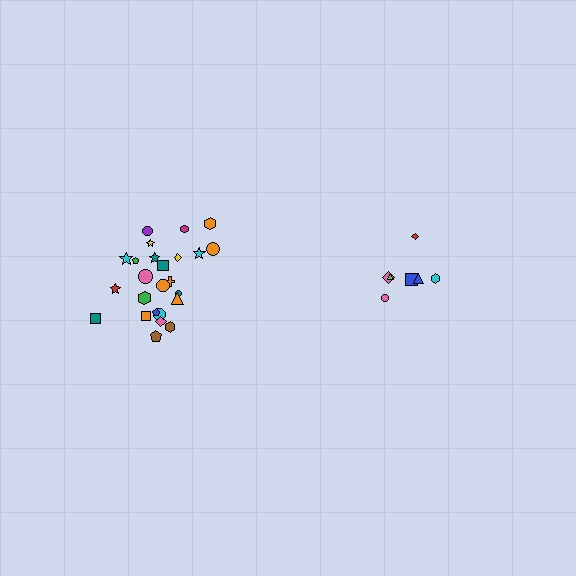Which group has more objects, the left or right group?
The left group.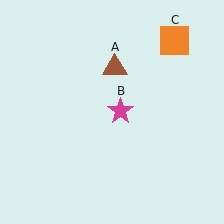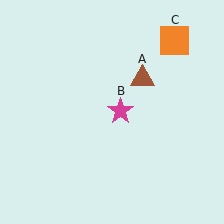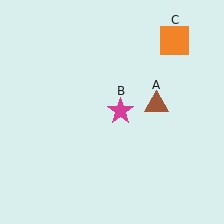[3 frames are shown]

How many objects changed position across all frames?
1 object changed position: brown triangle (object A).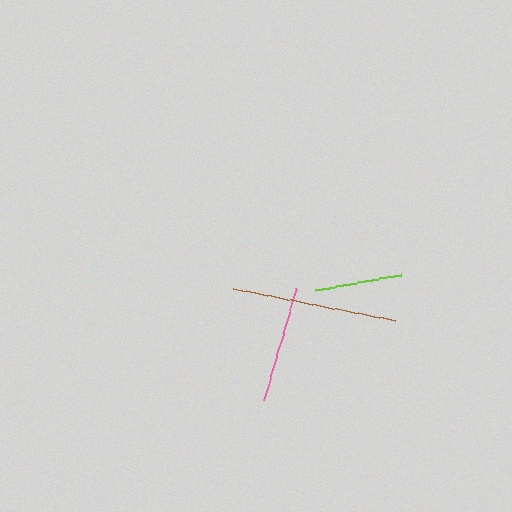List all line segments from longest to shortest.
From longest to shortest: brown, pink, lime.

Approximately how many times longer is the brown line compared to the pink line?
The brown line is approximately 1.4 times the length of the pink line.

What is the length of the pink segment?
The pink segment is approximately 117 pixels long.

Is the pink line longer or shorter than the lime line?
The pink line is longer than the lime line.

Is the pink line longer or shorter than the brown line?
The brown line is longer than the pink line.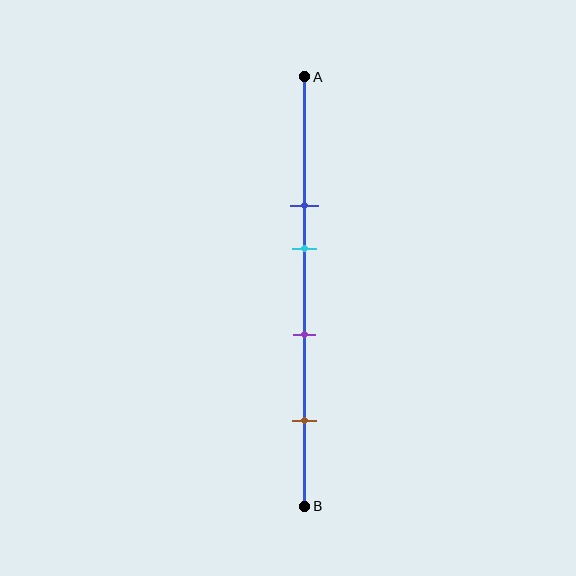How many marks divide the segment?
There are 4 marks dividing the segment.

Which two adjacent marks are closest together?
The blue and cyan marks are the closest adjacent pair.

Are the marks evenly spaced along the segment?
No, the marks are not evenly spaced.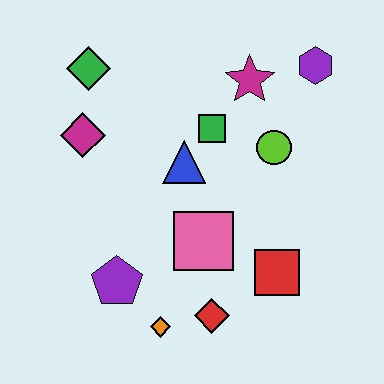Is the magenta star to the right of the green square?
Yes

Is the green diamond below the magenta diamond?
No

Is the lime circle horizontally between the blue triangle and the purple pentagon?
No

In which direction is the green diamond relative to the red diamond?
The green diamond is above the red diamond.